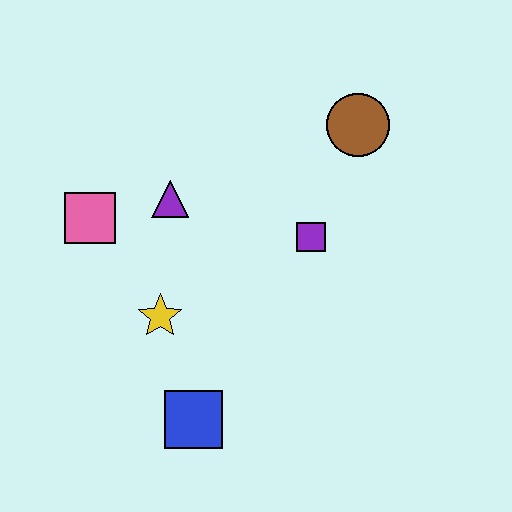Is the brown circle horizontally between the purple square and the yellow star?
No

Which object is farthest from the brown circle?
The blue square is farthest from the brown circle.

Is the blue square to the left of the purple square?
Yes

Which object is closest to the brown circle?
The purple square is closest to the brown circle.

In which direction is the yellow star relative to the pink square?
The yellow star is below the pink square.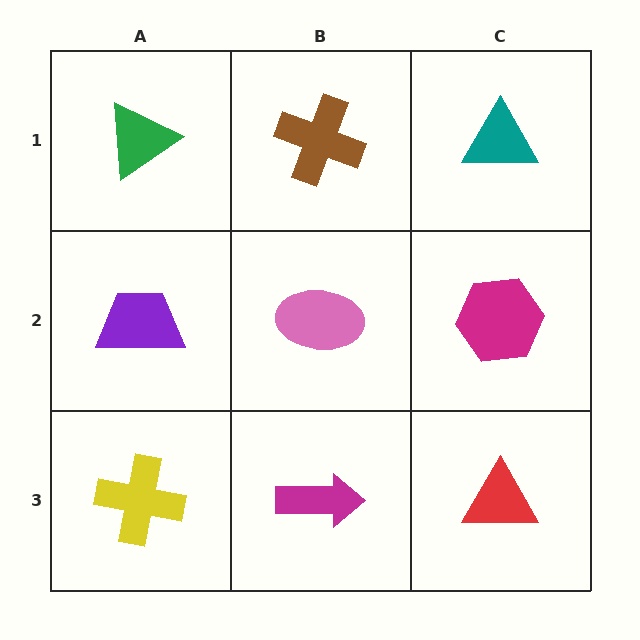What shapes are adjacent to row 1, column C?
A magenta hexagon (row 2, column C), a brown cross (row 1, column B).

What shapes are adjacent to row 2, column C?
A teal triangle (row 1, column C), a red triangle (row 3, column C), a pink ellipse (row 2, column B).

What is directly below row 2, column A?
A yellow cross.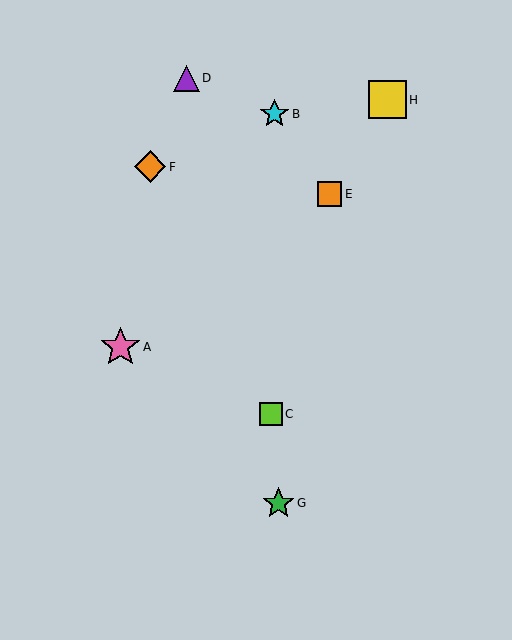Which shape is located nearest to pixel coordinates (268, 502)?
The green star (labeled G) at (278, 503) is nearest to that location.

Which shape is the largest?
The pink star (labeled A) is the largest.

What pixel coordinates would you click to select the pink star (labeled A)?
Click at (120, 347) to select the pink star A.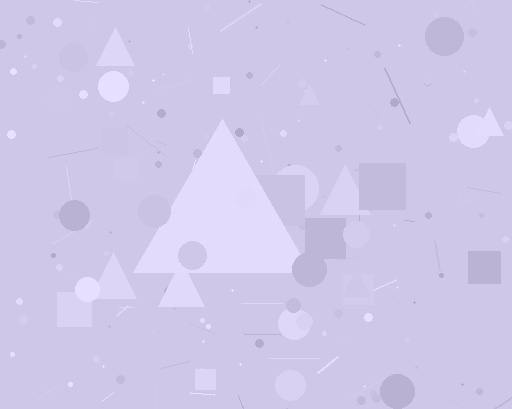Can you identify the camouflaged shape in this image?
The camouflaged shape is a triangle.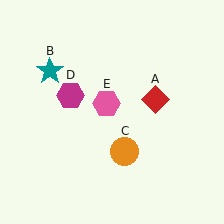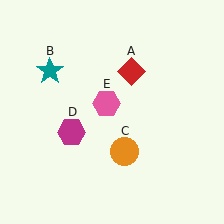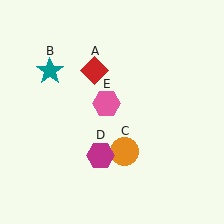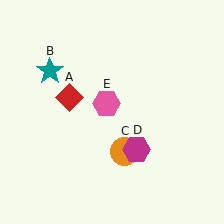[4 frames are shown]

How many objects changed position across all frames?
2 objects changed position: red diamond (object A), magenta hexagon (object D).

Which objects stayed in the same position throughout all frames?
Teal star (object B) and orange circle (object C) and pink hexagon (object E) remained stationary.